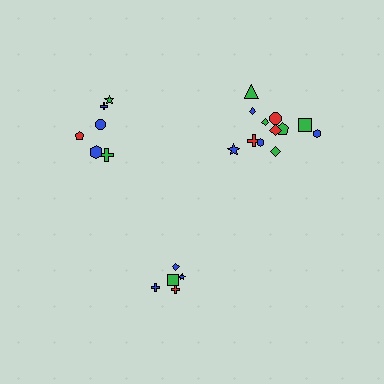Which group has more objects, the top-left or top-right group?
The top-right group.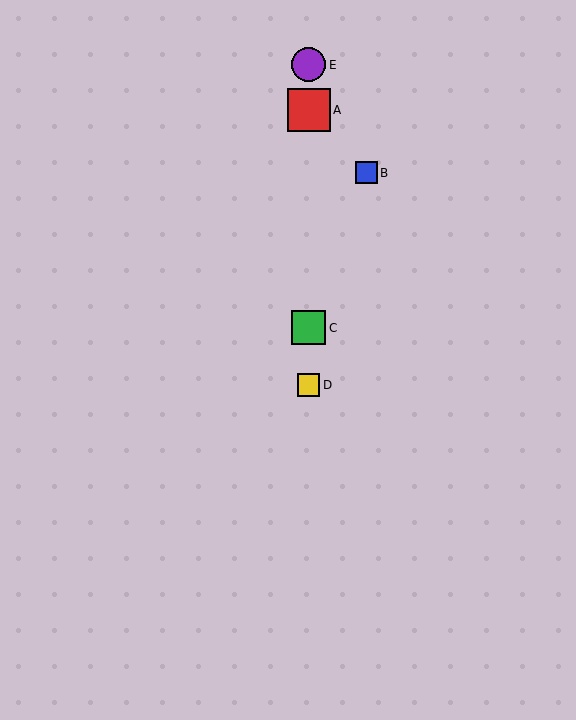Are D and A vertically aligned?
Yes, both are at x≈309.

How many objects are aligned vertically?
4 objects (A, C, D, E) are aligned vertically.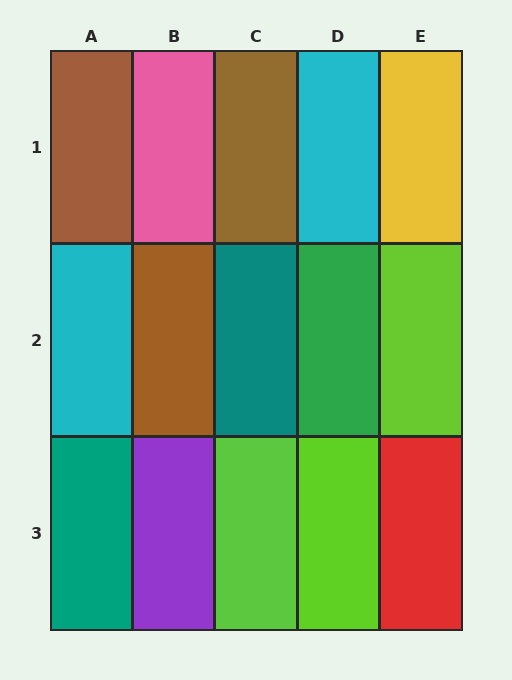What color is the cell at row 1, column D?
Cyan.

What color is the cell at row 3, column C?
Lime.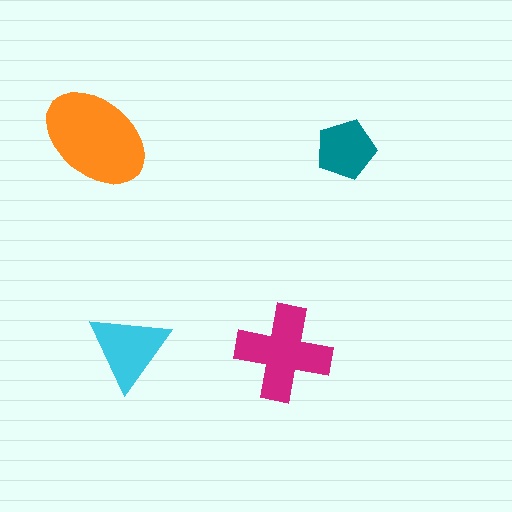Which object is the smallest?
The teal pentagon.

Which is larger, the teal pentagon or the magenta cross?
The magenta cross.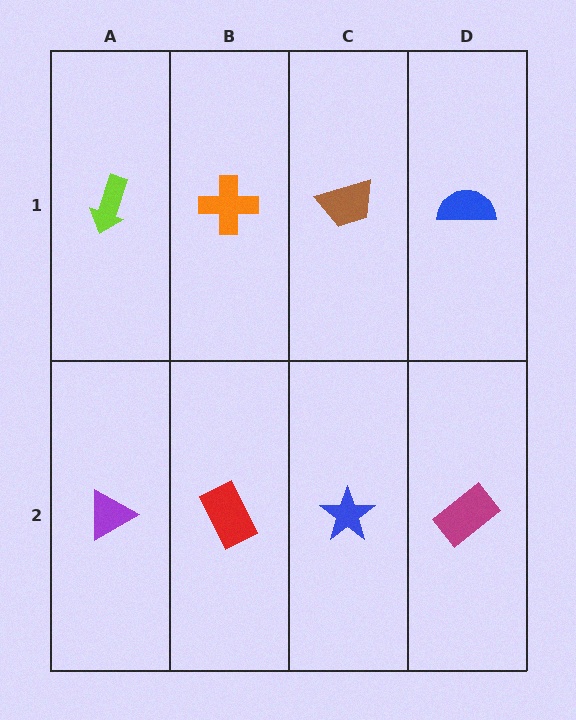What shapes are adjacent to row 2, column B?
An orange cross (row 1, column B), a purple triangle (row 2, column A), a blue star (row 2, column C).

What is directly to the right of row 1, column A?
An orange cross.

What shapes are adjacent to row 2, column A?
A lime arrow (row 1, column A), a red rectangle (row 2, column B).